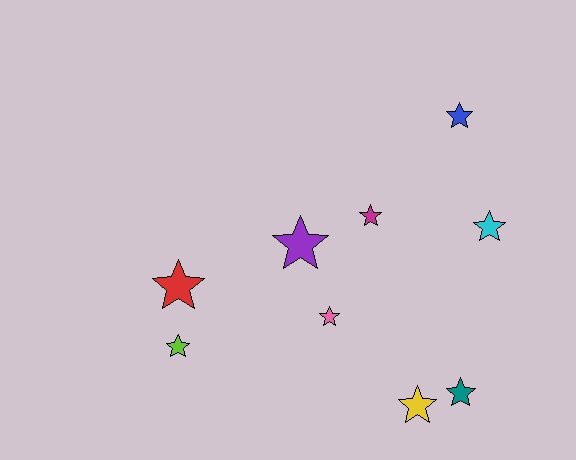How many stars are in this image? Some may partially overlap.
There are 9 stars.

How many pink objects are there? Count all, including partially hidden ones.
There is 1 pink object.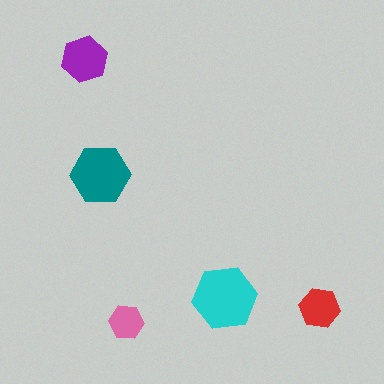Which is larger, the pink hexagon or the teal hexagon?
The teal one.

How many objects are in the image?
There are 5 objects in the image.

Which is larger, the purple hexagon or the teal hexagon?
The teal one.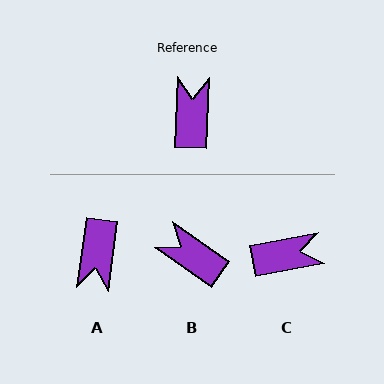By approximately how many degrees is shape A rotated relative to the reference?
Approximately 174 degrees counter-clockwise.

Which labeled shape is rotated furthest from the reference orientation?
A, about 174 degrees away.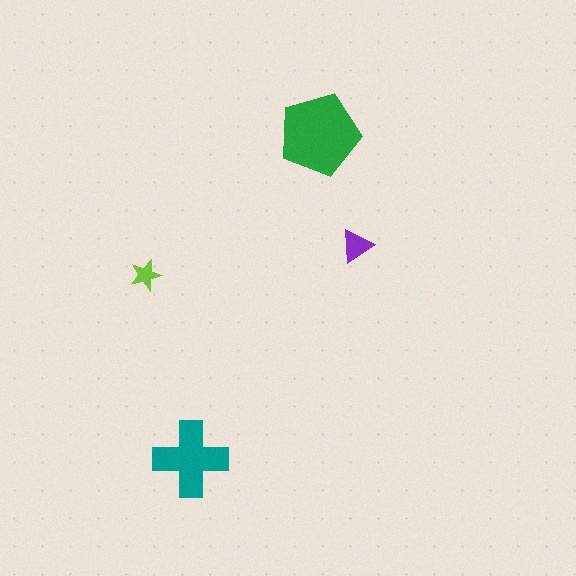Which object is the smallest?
The lime star.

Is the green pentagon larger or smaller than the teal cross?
Larger.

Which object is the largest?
The green pentagon.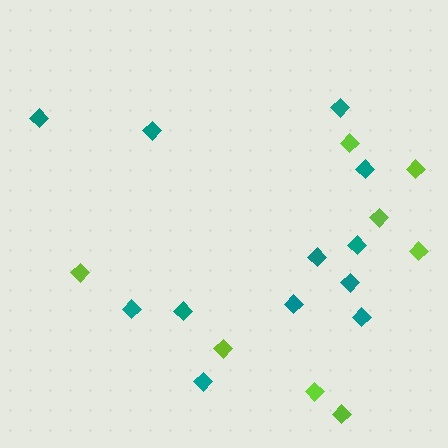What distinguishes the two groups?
There are 2 groups: one group of teal diamonds (12) and one group of lime diamonds (8).